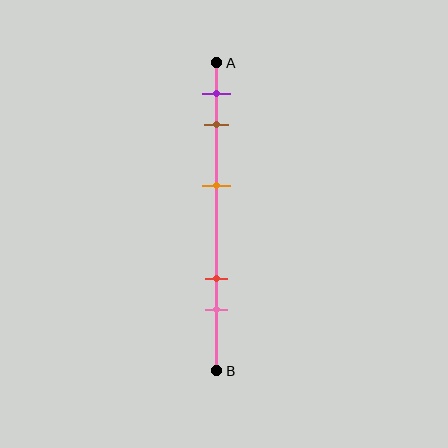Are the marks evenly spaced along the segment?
No, the marks are not evenly spaced.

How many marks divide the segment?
There are 5 marks dividing the segment.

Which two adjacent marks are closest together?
The purple and brown marks are the closest adjacent pair.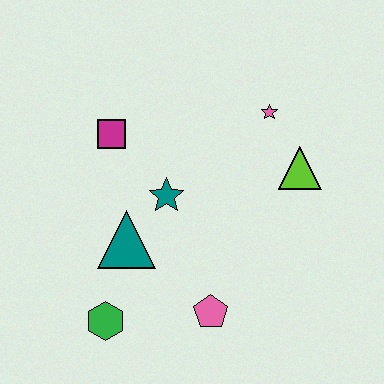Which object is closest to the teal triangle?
The teal star is closest to the teal triangle.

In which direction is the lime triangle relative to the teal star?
The lime triangle is to the right of the teal star.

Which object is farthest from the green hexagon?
The pink star is farthest from the green hexagon.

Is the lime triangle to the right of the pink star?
Yes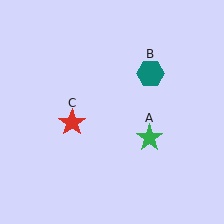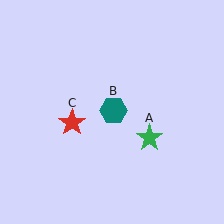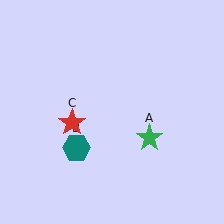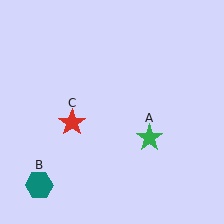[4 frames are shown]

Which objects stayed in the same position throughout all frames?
Green star (object A) and red star (object C) remained stationary.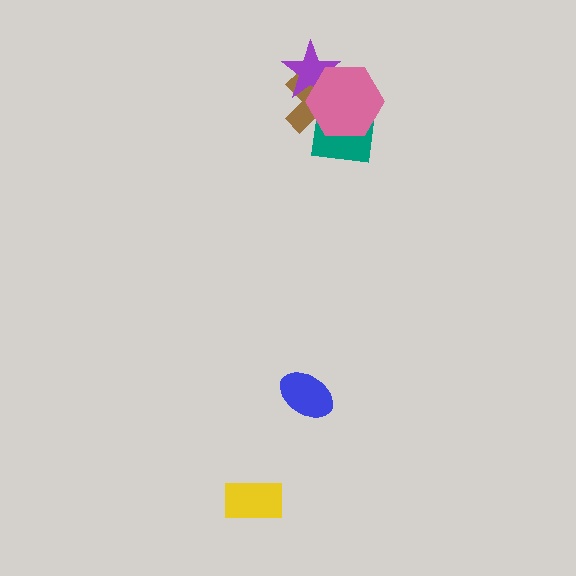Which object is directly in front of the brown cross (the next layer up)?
The purple star is directly in front of the brown cross.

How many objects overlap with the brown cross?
3 objects overlap with the brown cross.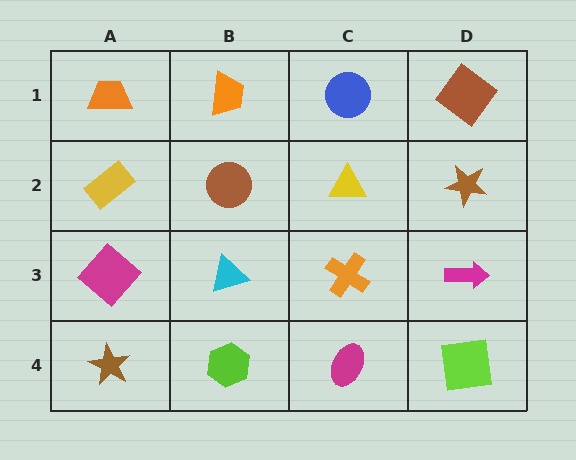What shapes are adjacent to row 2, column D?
A brown diamond (row 1, column D), a magenta arrow (row 3, column D), a yellow triangle (row 2, column C).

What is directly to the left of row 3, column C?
A cyan triangle.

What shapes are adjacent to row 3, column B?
A brown circle (row 2, column B), a lime hexagon (row 4, column B), a magenta diamond (row 3, column A), an orange cross (row 3, column C).